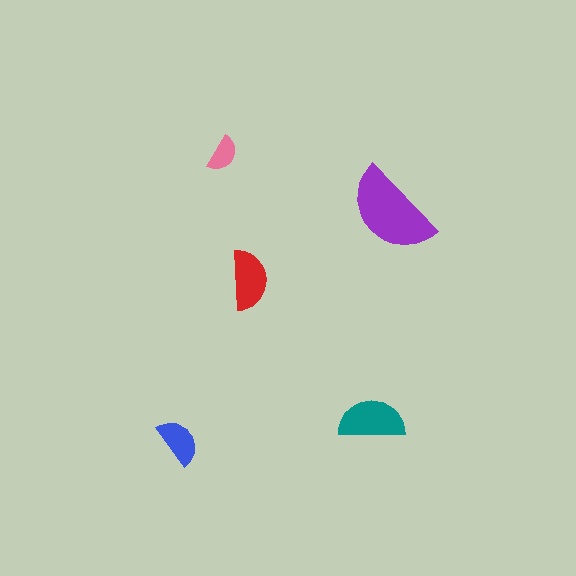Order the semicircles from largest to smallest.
the purple one, the teal one, the red one, the blue one, the pink one.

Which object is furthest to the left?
The blue semicircle is leftmost.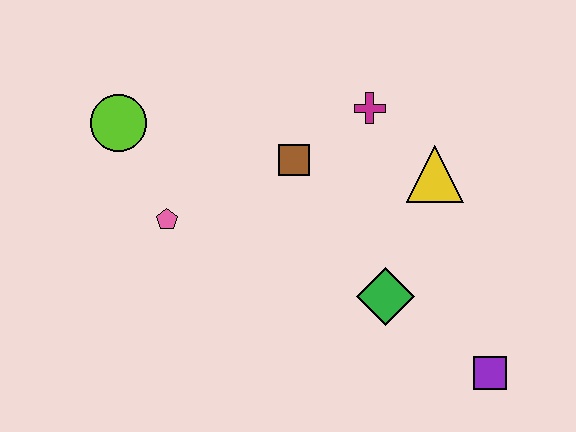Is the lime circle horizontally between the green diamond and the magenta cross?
No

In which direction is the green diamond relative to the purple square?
The green diamond is to the left of the purple square.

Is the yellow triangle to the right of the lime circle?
Yes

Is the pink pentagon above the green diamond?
Yes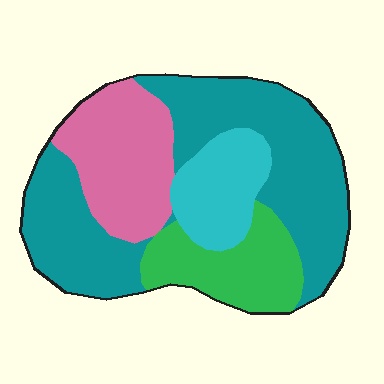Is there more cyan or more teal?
Teal.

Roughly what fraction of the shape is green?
Green covers about 15% of the shape.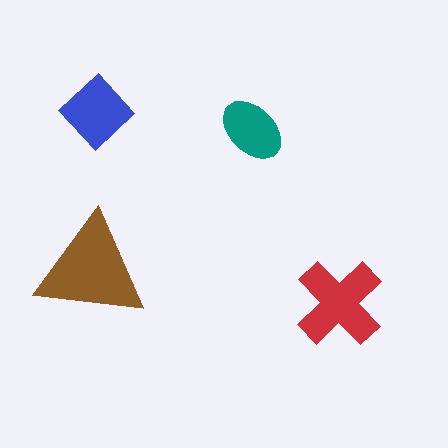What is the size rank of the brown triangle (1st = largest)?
1st.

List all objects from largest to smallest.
The brown triangle, the red cross, the blue diamond, the teal ellipse.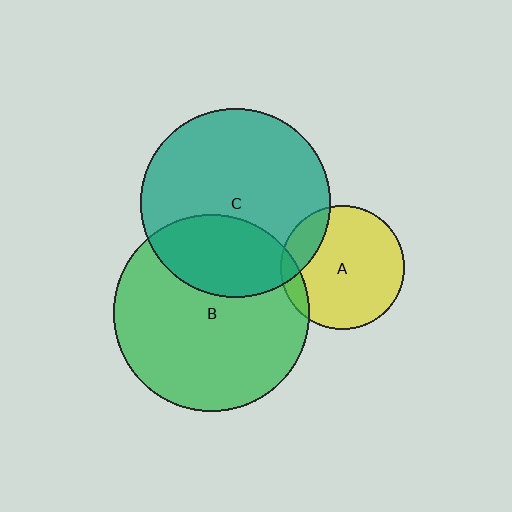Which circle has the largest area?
Circle B (green).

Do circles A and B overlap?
Yes.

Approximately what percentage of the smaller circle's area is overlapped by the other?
Approximately 10%.